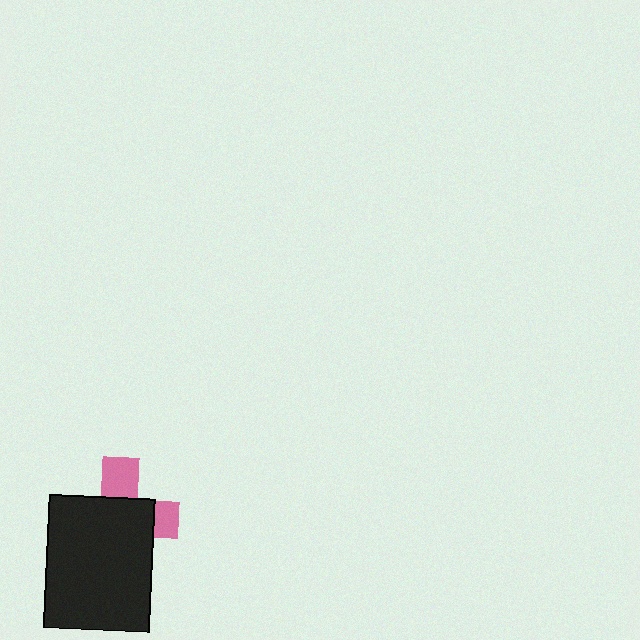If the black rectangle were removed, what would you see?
You would see the complete pink cross.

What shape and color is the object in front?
The object in front is a black rectangle.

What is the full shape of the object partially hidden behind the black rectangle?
The partially hidden object is a pink cross.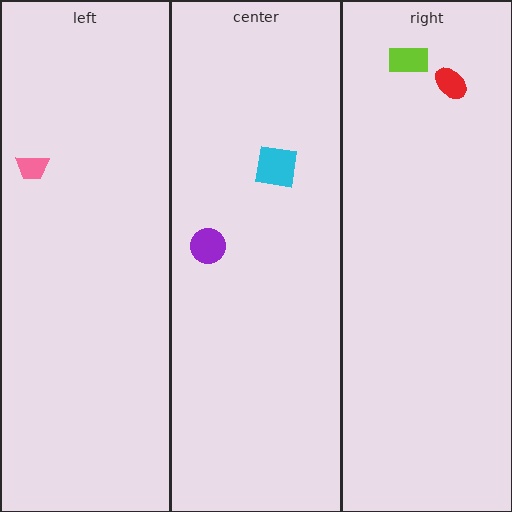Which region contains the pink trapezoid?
The left region.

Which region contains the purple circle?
The center region.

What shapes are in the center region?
The purple circle, the cyan square.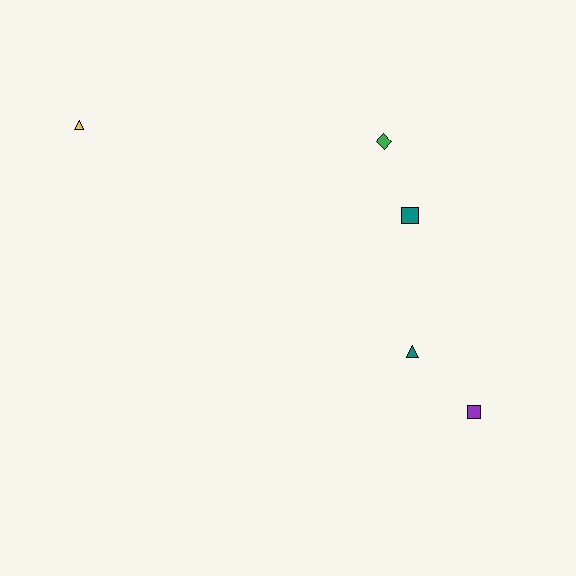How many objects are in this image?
There are 5 objects.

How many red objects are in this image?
There are no red objects.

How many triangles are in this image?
There are 2 triangles.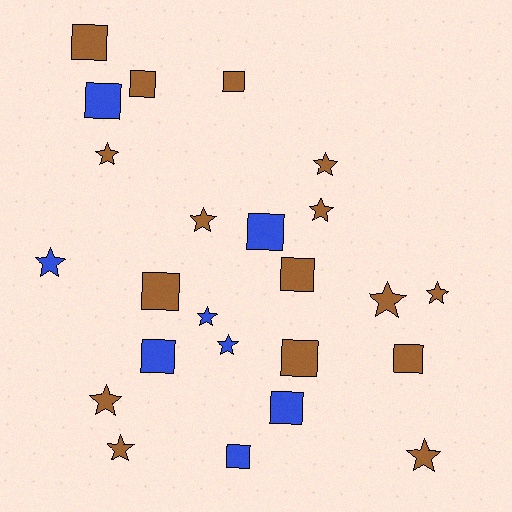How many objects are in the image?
There are 24 objects.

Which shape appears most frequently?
Square, with 12 objects.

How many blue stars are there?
There are 3 blue stars.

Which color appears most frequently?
Brown, with 16 objects.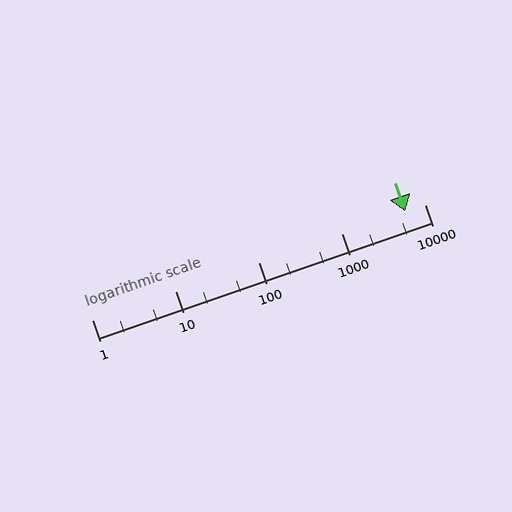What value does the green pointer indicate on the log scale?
The pointer indicates approximately 5800.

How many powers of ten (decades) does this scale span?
The scale spans 4 decades, from 1 to 10000.